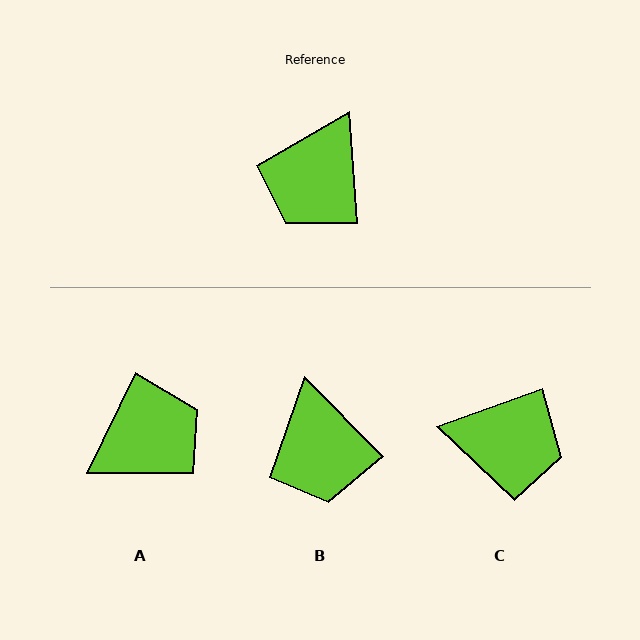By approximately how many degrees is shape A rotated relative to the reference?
Approximately 150 degrees counter-clockwise.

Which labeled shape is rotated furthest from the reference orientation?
A, about 150 degrees away.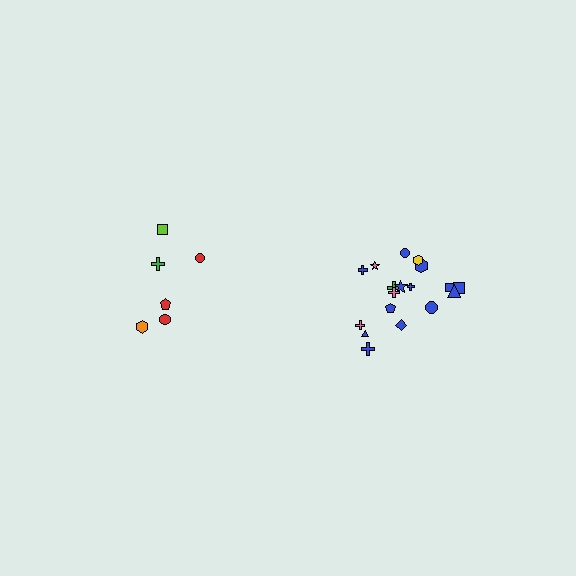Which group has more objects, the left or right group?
The right group.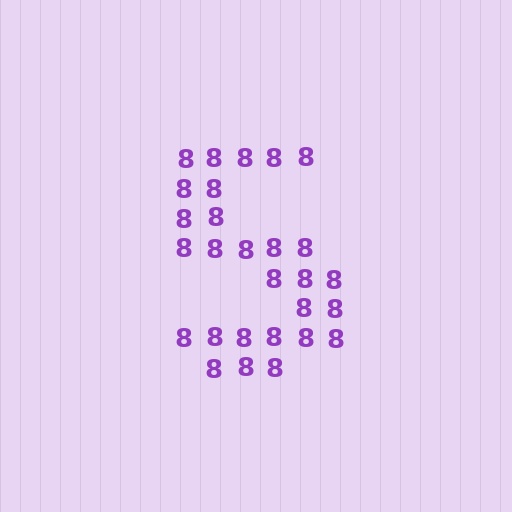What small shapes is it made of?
It is made of small digit 8's.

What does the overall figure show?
The overall figure shows the letter S.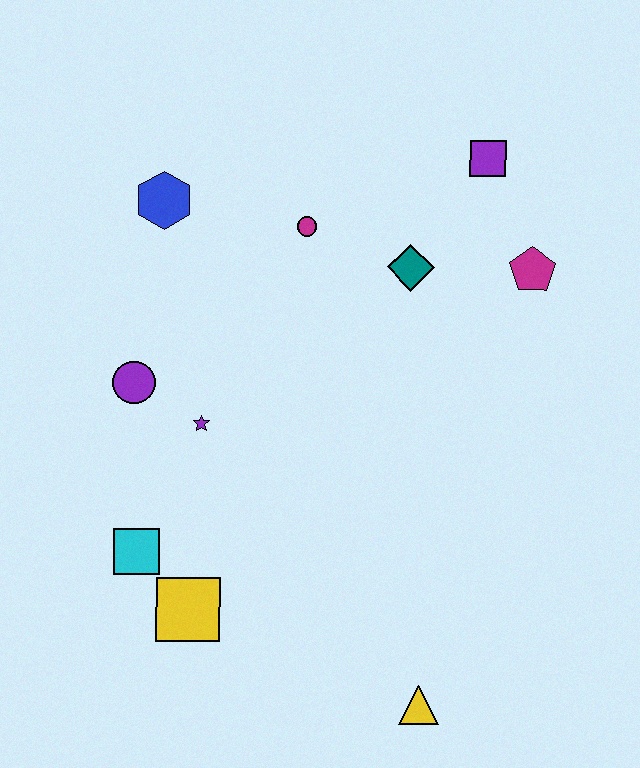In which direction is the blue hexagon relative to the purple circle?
The blue hexagon is above the purple circle.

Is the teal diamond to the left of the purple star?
No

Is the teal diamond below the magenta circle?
Yes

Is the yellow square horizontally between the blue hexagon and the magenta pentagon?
Yes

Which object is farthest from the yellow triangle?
The blue hexagon is farthest from the yellow triangle.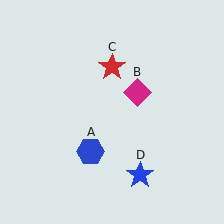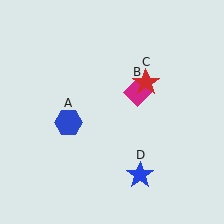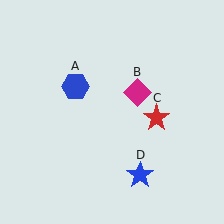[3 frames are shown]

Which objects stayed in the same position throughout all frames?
Magenta diamond (object B) and blue star (object D) remained stationary.